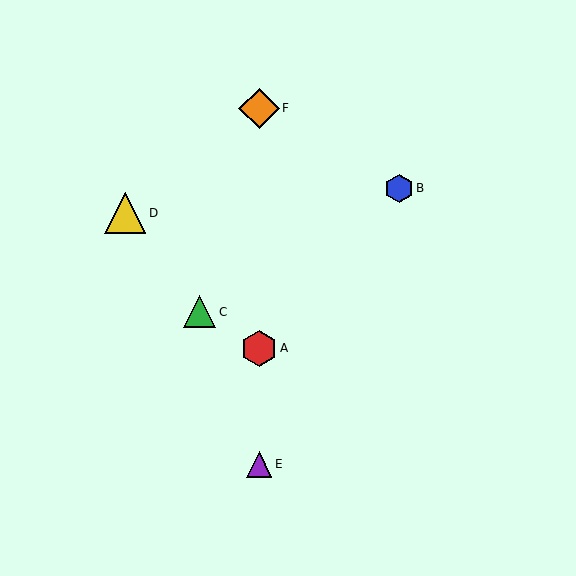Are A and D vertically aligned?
No, A is at x≈259 and D is at x≈125.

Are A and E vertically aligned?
Yes, both are at x≈259.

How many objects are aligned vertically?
3 objects (A, E, F) are aligned vertically.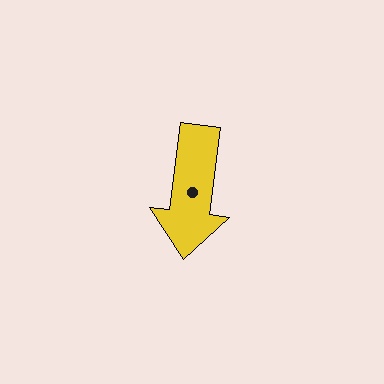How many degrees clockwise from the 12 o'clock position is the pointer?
Approximately 187 degrees.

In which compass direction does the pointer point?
South.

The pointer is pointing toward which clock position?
Roughly 6 o'clock.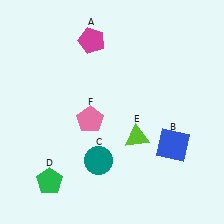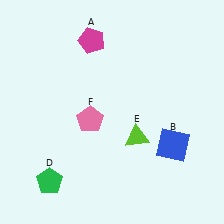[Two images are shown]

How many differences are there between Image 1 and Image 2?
There is 1 difference between the two images.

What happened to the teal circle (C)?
The teal circle (C) was removed in Image 2. It was in the bottom-left area of Image 1.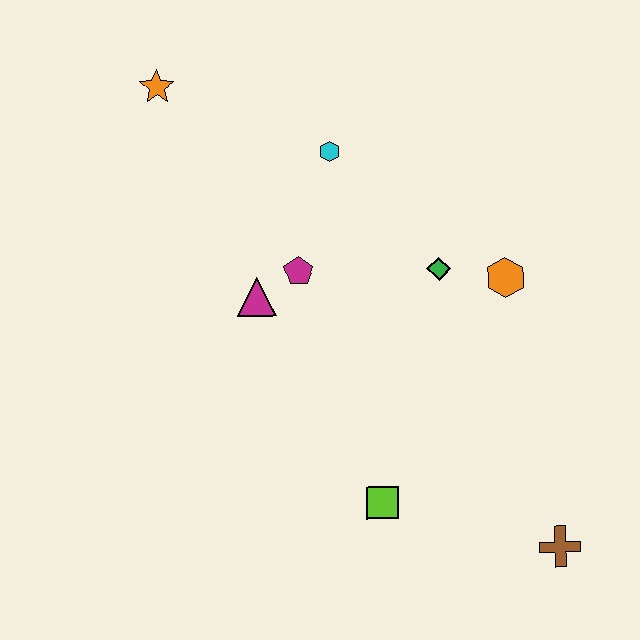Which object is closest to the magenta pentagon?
The magenta triangle is closest to the magenta pentagon.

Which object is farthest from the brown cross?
The orange star is farthest from the brown cross.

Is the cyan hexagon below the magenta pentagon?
No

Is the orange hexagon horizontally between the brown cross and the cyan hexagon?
Yes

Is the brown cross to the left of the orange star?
No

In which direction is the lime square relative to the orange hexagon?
The lime square is below the orange hexagon.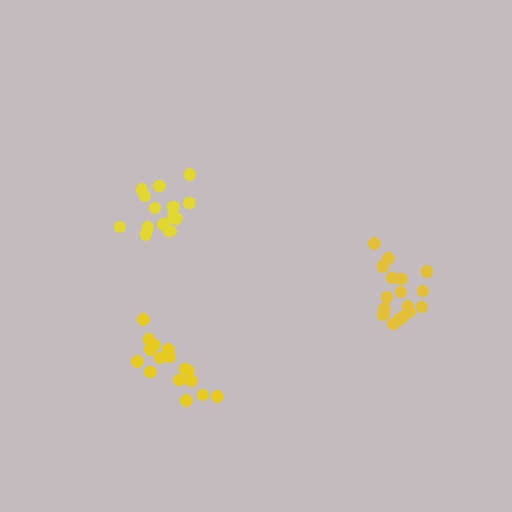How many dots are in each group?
Group 1: 17 dots, Group 2: 16 dots, Group 3: 15 dots (48 total).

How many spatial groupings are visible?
There are 3 spatial groupings.